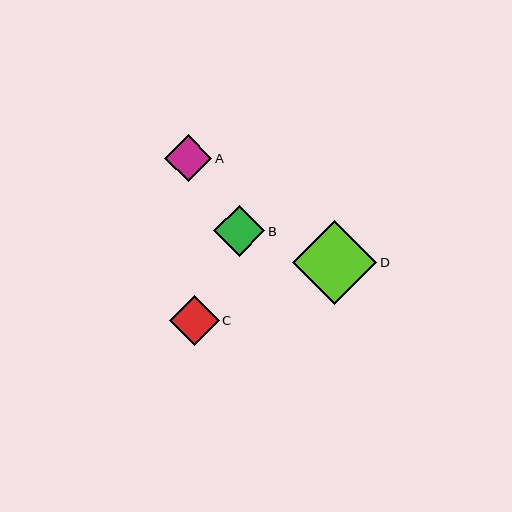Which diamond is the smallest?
Diamond A is the smallest with a size of approximately 47 pixels.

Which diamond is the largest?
Diamond D is the largest with a size of approximately 84 pixels.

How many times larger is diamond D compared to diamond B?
Diamond D is approximately 1.7 times the size of diamond B.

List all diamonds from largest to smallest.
From largest to smallest: D, B, C, A.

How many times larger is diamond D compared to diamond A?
Diamond D is approximately 1.8 times the size of diamond A.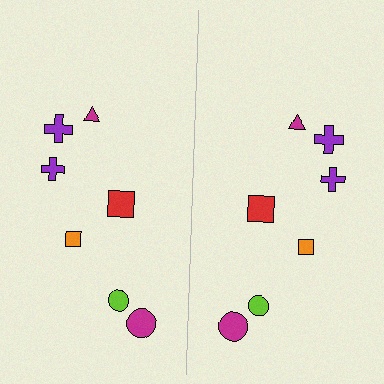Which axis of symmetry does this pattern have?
The pattern has a vertical axis of symmetry running through the center of the image.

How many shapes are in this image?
There are 14 shapes in this image.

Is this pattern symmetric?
Yes, this pattern has bilateral (reflection) symmetry.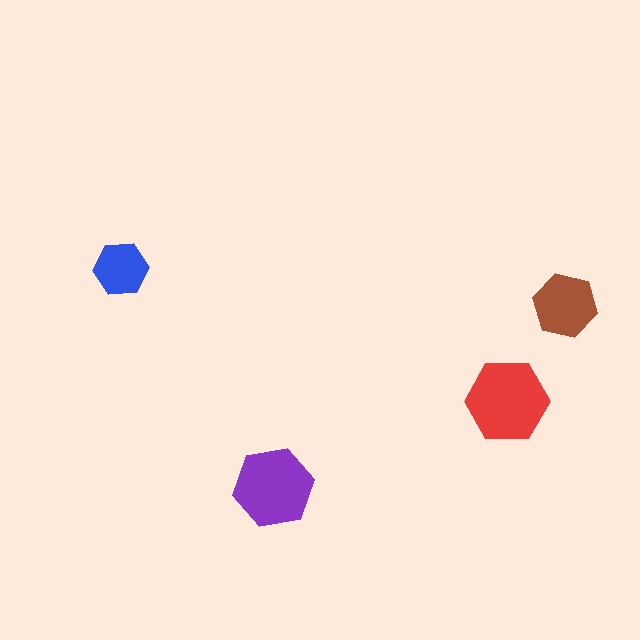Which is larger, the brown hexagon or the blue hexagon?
The brown one.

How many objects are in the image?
There are 4 objects in the image.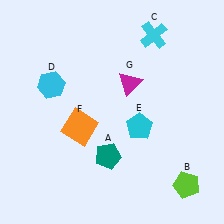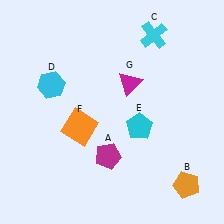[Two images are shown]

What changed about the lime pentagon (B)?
In Image 1, B is lime. In Image 2, it changed to orange.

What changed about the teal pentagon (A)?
In Image 1, A is teal. In Image 2, it changed to magenta.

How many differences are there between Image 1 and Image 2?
There are 2 differences between the two images.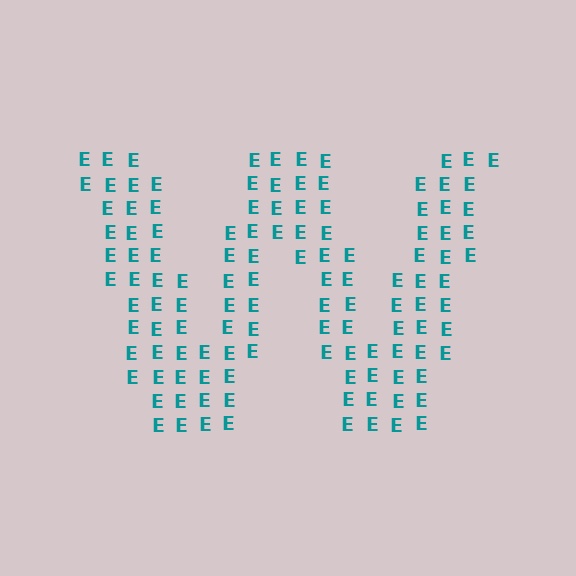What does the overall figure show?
The overall figure shows the letter W.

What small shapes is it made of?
It is made of small letter E's.